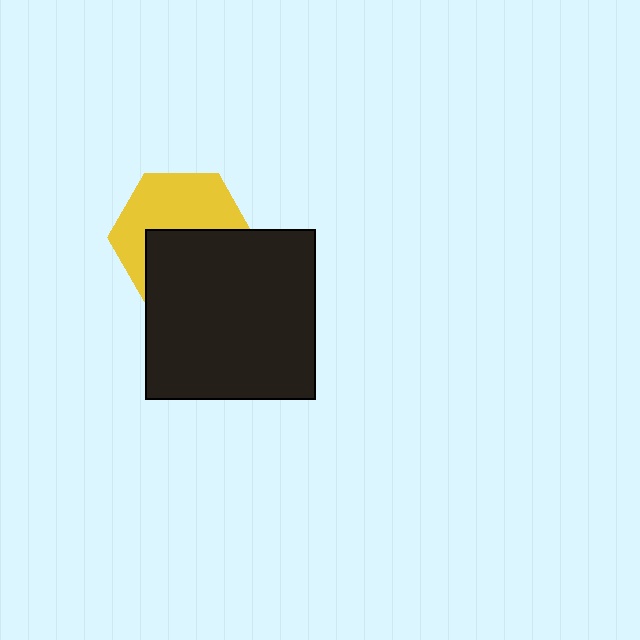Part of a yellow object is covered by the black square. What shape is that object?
It is a hexagon.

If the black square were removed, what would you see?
You would see the complete yellow hexagon.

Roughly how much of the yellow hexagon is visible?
About half of it is visible (roughly 53%).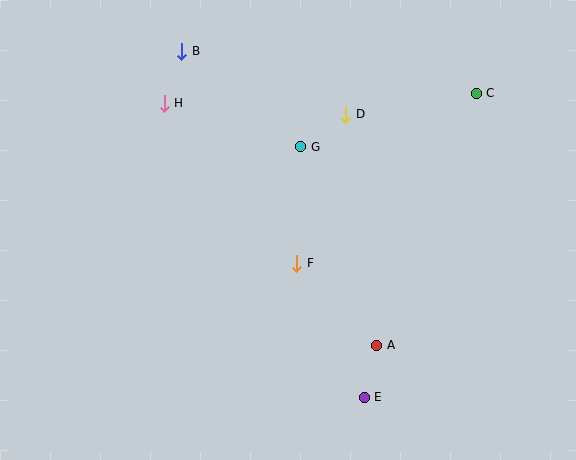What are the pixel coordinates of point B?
Point B is at (182, 51).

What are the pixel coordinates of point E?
Point E is at (364, 397).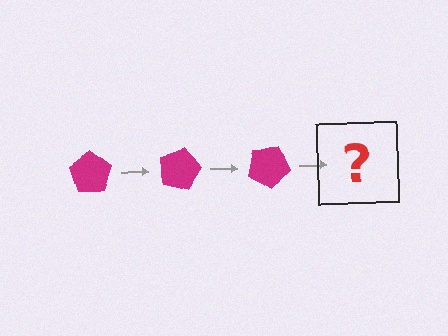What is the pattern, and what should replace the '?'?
The pattern is that the pentagon rotates 15 degrees each step. The '?' should be a magenta pentagon rotated 45 degrees.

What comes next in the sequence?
The next element should be a magenta pentagon rotated 45 degrees.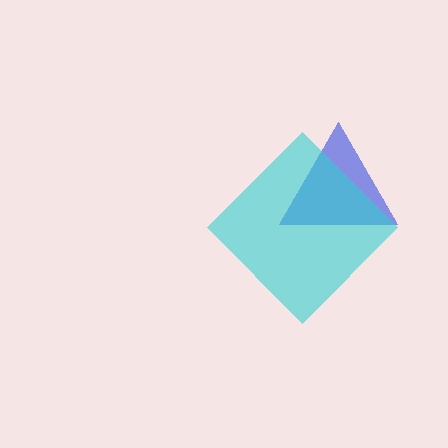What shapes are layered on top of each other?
The layered shapes are: a blue triangle, a cyan diamond.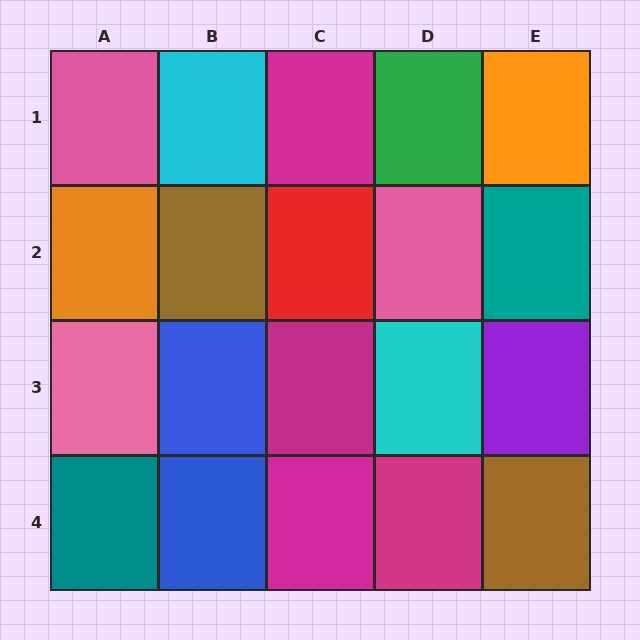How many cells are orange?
2 cells are orange.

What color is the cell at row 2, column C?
Red.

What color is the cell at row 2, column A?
Orange.